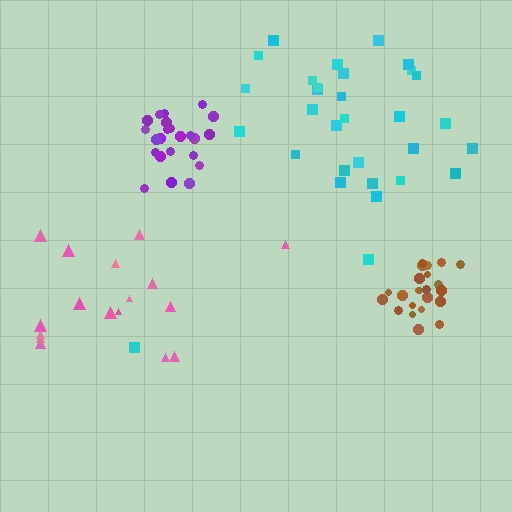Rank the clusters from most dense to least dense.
brown, purple, cyan, pink.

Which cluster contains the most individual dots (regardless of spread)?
Cyan (31).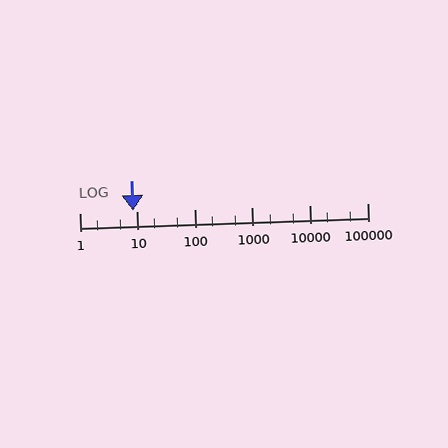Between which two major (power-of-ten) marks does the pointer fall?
The pointer is between 1 and 10.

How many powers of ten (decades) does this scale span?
The scale spans 5 decades, from 1 to 100000.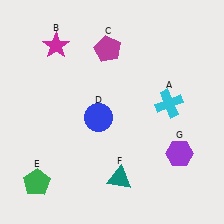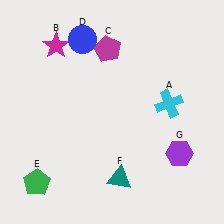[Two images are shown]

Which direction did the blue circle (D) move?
The blue circle (D) moved up.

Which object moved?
The blue circle (D) moved up.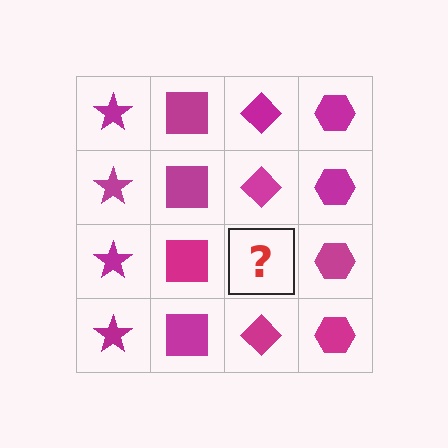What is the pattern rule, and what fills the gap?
The rule is that each column has a consistent shape. The gap should be filled with a magenta diamond.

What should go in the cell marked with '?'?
The missing cell should contain a magenta diamond.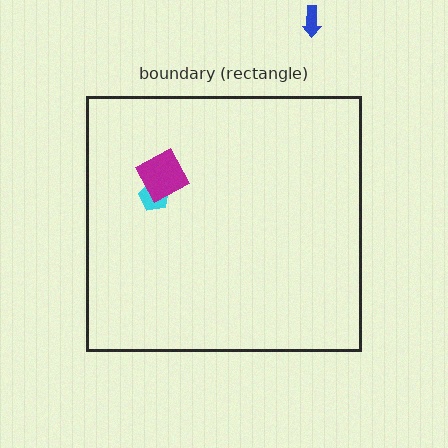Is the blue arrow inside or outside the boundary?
Outside.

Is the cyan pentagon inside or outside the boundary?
Inside.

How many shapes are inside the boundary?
2 inside, 1 outside.